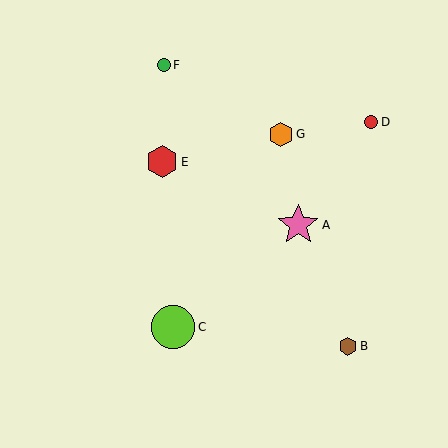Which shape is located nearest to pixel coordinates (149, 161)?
The red hexagon (labeled E) at (162, 162) is nearest to that location.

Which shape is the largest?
The lime circle (labeled C) is the largest.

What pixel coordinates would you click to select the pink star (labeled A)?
Click at (298, 225) to select the pink star A.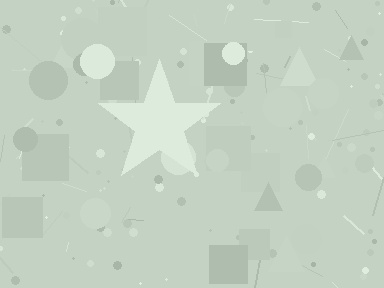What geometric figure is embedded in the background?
A star is embedded in the background.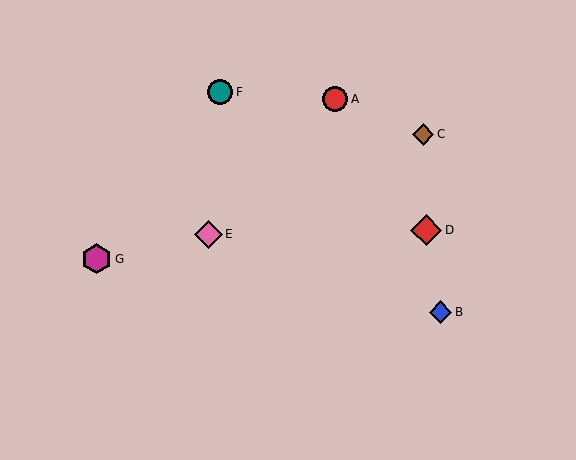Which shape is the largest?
The red diamond (labeled D) is the largest.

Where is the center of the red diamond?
The center of the red diamond is at (426, 230).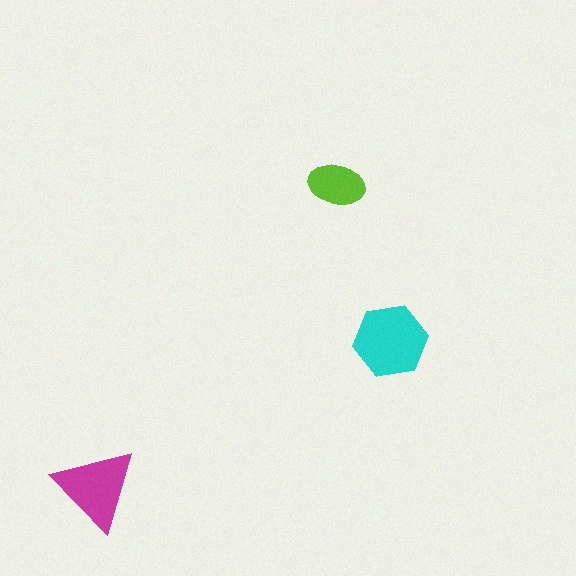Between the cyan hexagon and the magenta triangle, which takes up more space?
The cyan hexagon.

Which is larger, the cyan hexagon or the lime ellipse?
The cyan hexagon.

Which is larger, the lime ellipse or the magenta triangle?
The magenta triangle.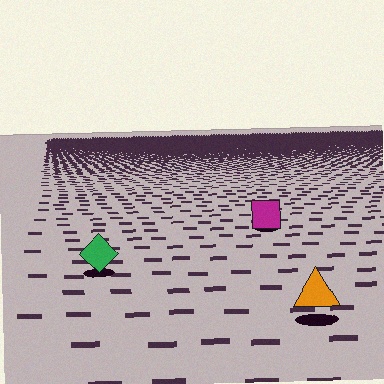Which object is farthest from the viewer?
The magenta square is farthest from the viewer. It appears smaller and the ground texture around it is denser.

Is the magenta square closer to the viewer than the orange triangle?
No. The orange triangle is closer — you can tell from the texture gradient: the ground texture is coarser near it.